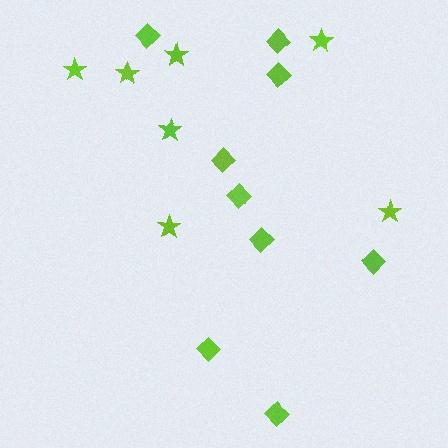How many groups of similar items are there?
There are 2 groups: one group of stars (7) and one group of diamonds (9).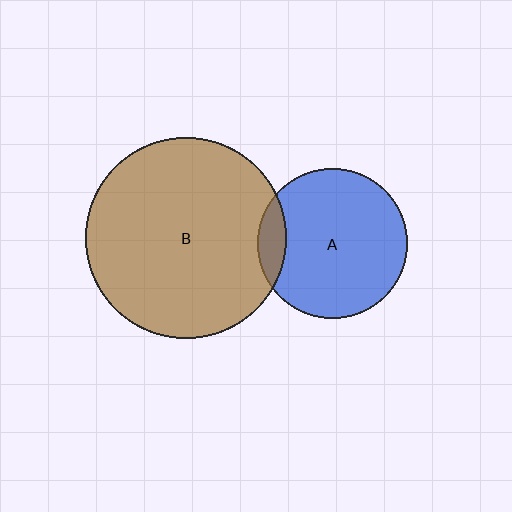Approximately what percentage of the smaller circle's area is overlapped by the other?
Approximately 10%.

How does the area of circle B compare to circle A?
Approximately 1.8 times.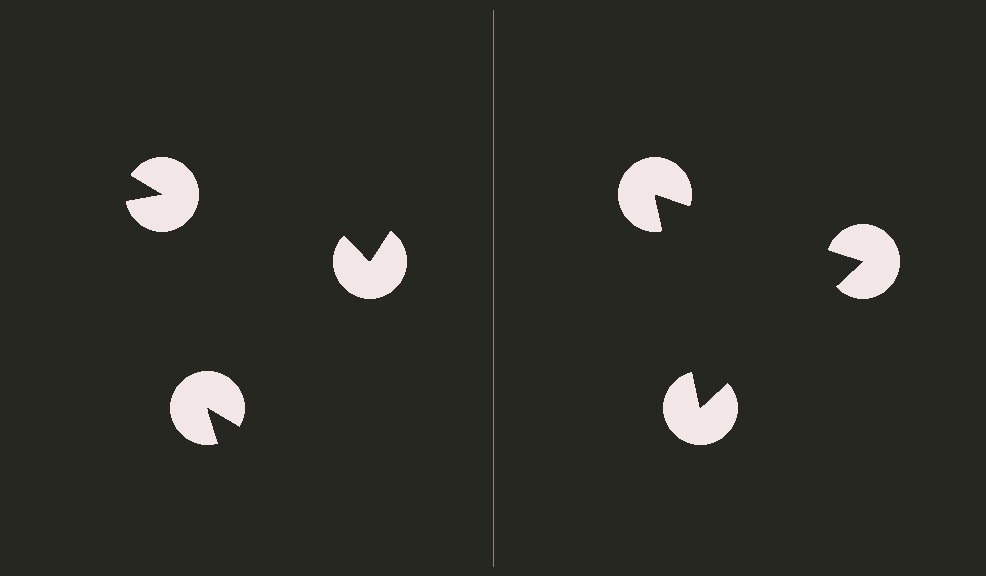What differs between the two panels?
The pac-man discs are positioned identically on both sides; only the wedge orientations differ. On the right they align to a triangle; on the left they are misaligned.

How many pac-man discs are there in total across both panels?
6 — 3 on each side.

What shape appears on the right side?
An illusory triangle.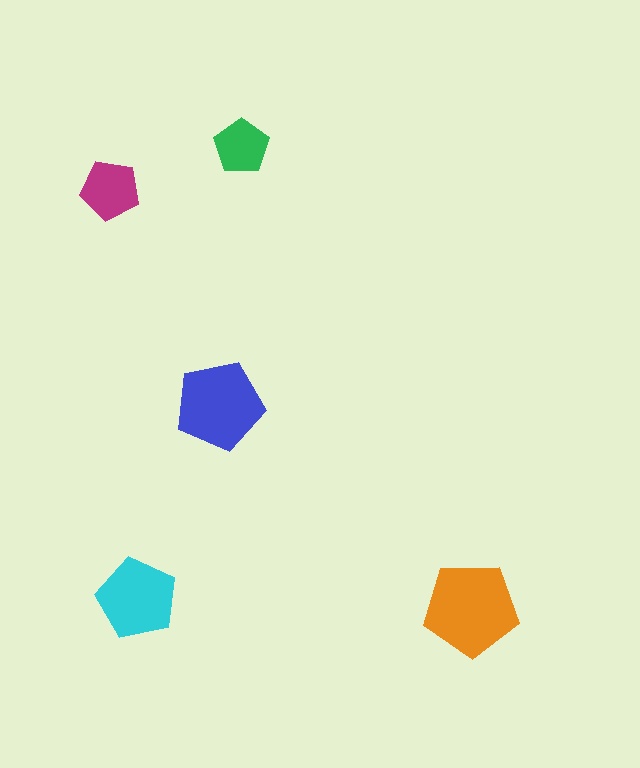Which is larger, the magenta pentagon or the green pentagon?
The magenta one.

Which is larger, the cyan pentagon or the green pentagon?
The cyan one.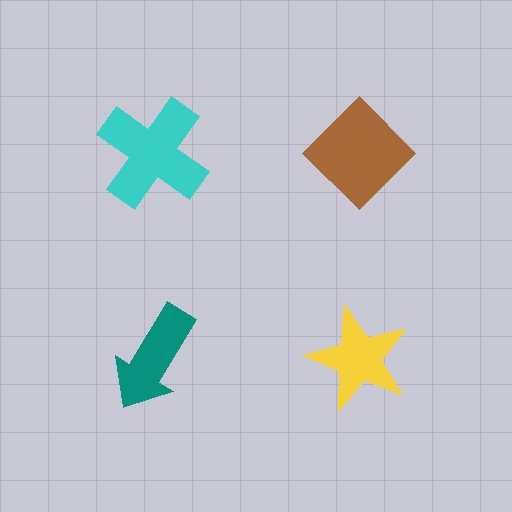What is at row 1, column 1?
A cyan cross.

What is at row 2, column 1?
A teal arrow.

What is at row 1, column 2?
A brown diamond.